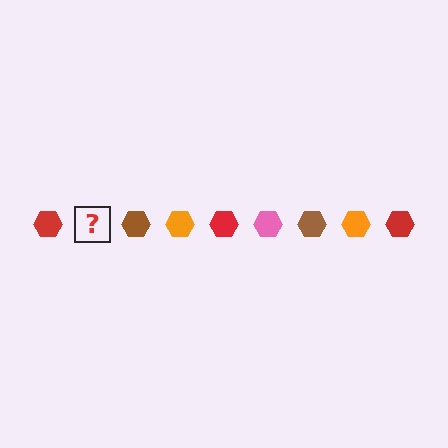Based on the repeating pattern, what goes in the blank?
The blank should be a pink hexagon.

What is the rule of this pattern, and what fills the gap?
The rule is that the pattern cycles through red, pink, brown, orange hexagons. The gap should be filled with a pink hexagon.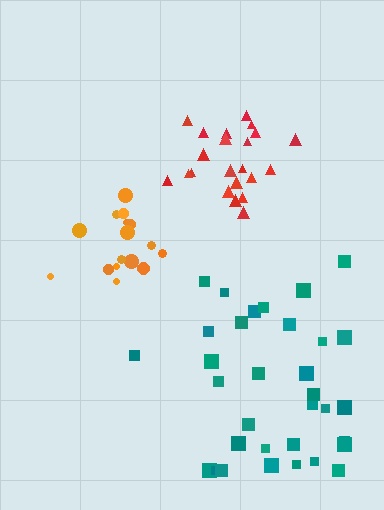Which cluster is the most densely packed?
Orange.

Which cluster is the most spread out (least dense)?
Teal.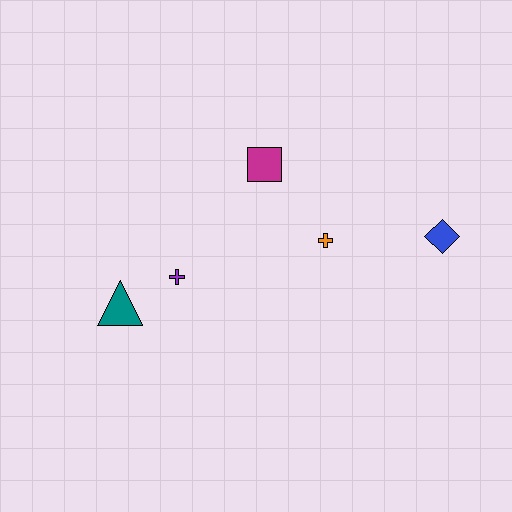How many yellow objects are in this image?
There are no yellow objects.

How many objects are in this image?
There are 5 objects.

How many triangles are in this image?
There is 1 triangle.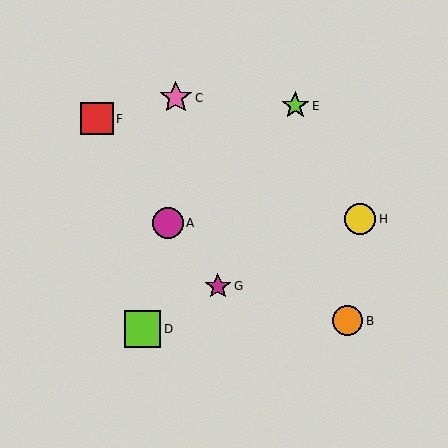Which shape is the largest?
The lime square (labeled D) is the largest.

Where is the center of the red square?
The center of the red square is at (97, 119).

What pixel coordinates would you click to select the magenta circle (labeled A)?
Click at (168, 223) to select the magenta circle A.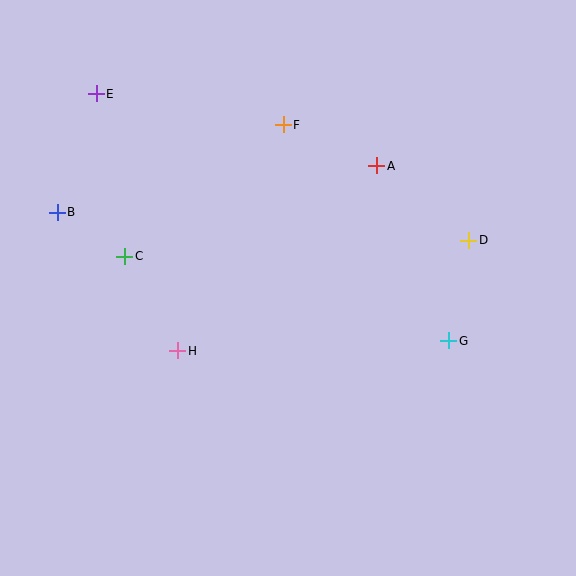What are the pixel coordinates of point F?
Point F is at (283, 125).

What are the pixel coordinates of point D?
Point D is at (469, 240).